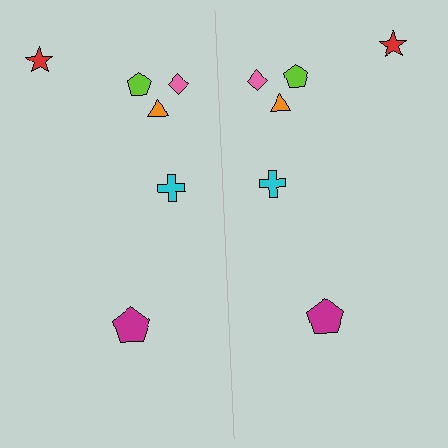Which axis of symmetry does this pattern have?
The pattern has a vertical axis of symmetry running through the center of the image.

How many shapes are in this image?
There are 12 shapes in this image.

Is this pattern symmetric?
Yes, this pattern has bilateral (reflection) symmetry.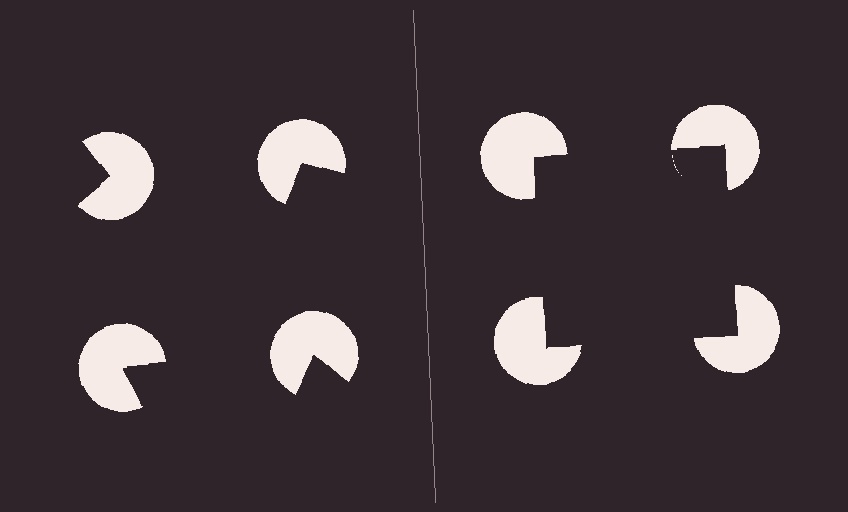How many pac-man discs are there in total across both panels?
8 — 4 on each side.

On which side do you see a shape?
An illusory square appears on the right side. On the left side the wedge cuts are rotated, so no coherent shape forms.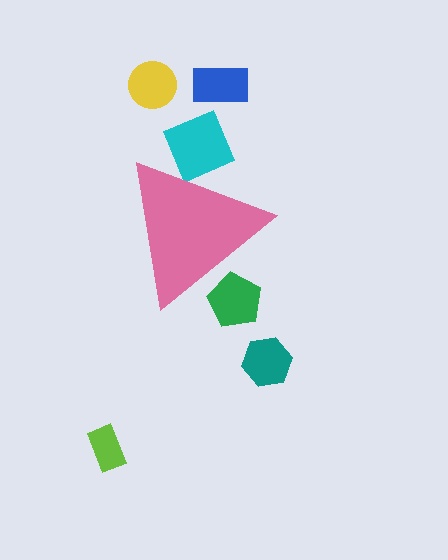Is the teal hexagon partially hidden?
No, the teal hexagon is fully visible.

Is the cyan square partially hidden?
Yes, the cyan square is partially hidden behind the pink triangle.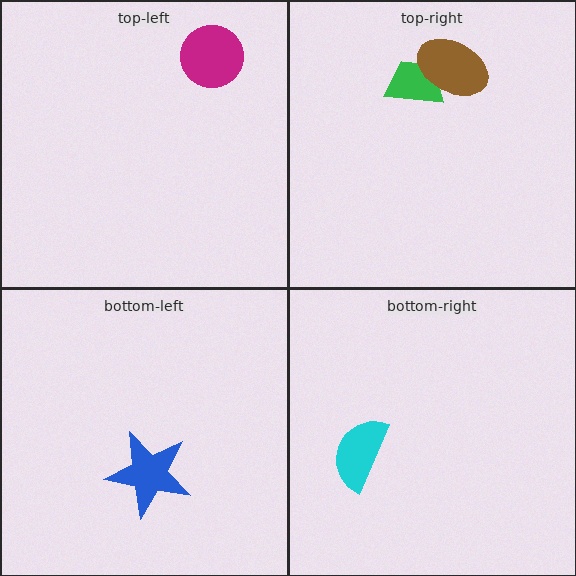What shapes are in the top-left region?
The magenta circle.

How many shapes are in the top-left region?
1.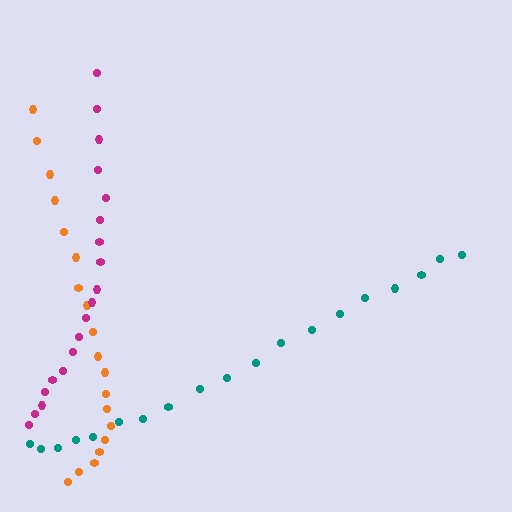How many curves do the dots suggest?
There are 3 distinct paths.